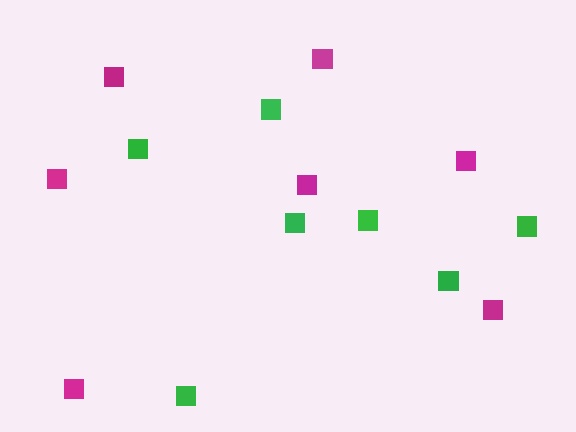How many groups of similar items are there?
There are 2 groups: one group of magenta squares (7) and one group of green squares (7).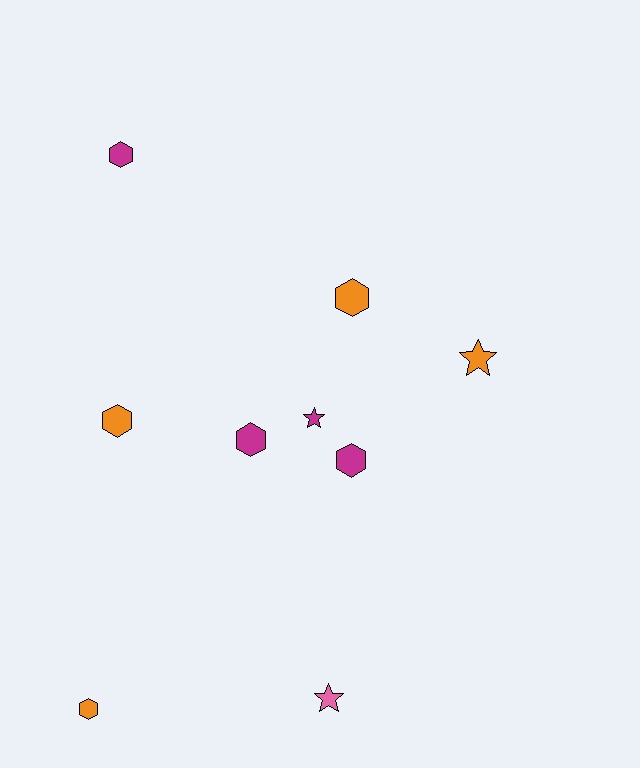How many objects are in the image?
There are 9 objects.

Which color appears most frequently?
Magenta, with 4 objects.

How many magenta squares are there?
There are no magenta squares.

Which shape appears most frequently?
Hexagon, with 6 objects.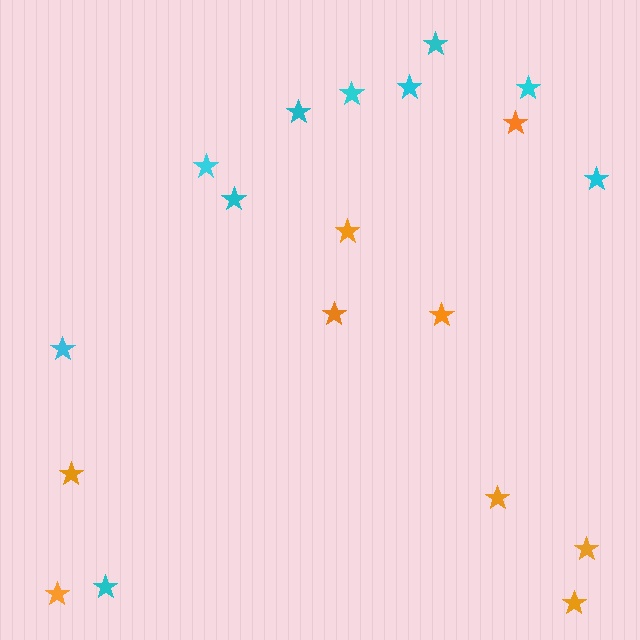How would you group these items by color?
There are 2 groups: one group of orange stars (9) and one group of cyan stars (10).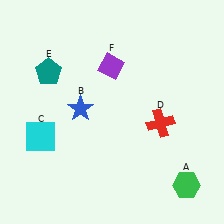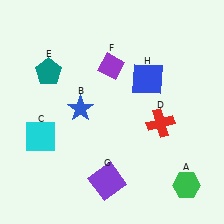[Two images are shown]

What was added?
A purple square (G), a blue square (H) were added in Image 2.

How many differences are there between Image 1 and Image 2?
There are 2 differences between the two images.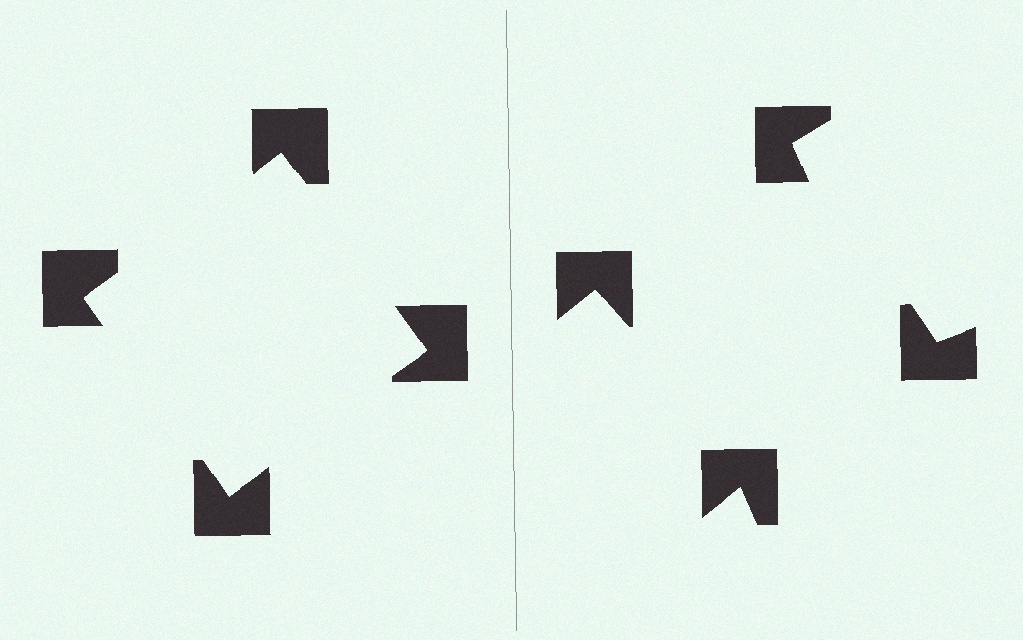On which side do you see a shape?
An illusory square appears on the left side. On the right side the wedge cuts are rotated, so no coherent shape forms.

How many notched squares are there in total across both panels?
8 — 4 on each side.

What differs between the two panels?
The notched squares are positioned identically on both sides; only the wedge orientations differ. On the left they align to a square; on the right they are misaligned.